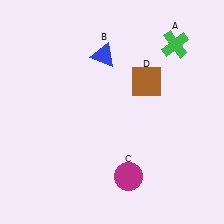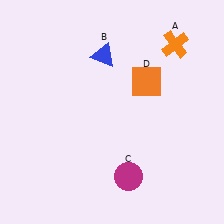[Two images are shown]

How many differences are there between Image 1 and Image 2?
There are 2 differences between the two images.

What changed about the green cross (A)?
In Image 1, A is green. In Image 2, it changed to orange.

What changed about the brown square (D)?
In Image 1, D is brown. In Image 2, it changed to orange.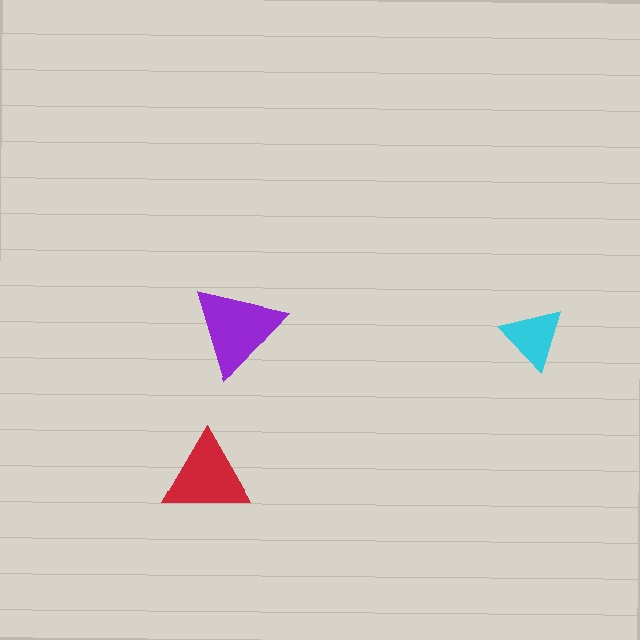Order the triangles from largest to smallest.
the purple one, the red one, the cyan one.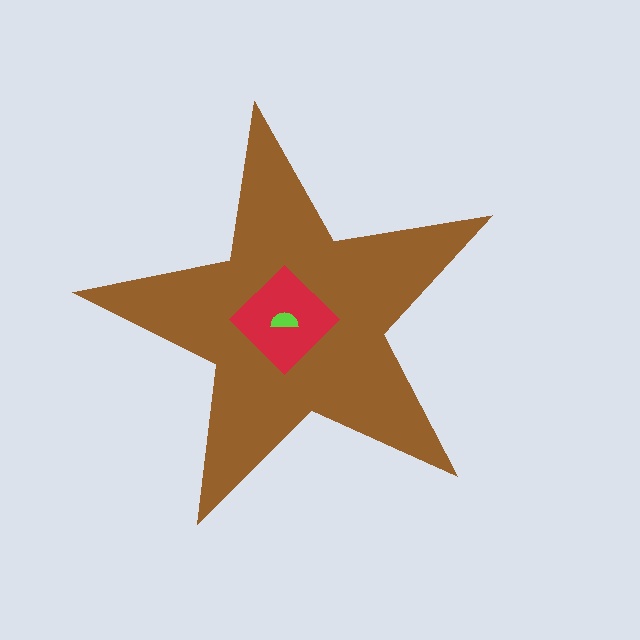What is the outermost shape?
The brown star.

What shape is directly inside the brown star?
The red diamond.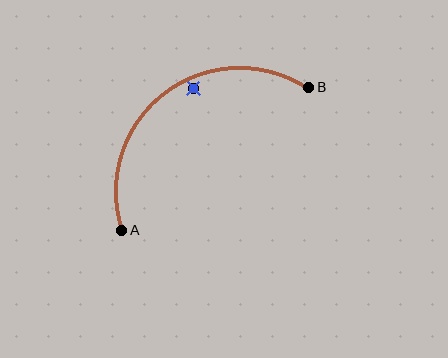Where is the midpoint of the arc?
The arc midpoint is the point on the curve farthest from the straight line joining A and B. It sits above and to the left of that line.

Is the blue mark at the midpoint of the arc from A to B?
No — the blue mark does not lie on the arc at all. It sits slightly inside the curve.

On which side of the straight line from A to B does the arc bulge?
The arc bulges above and to the left of the straight line connecting A and B.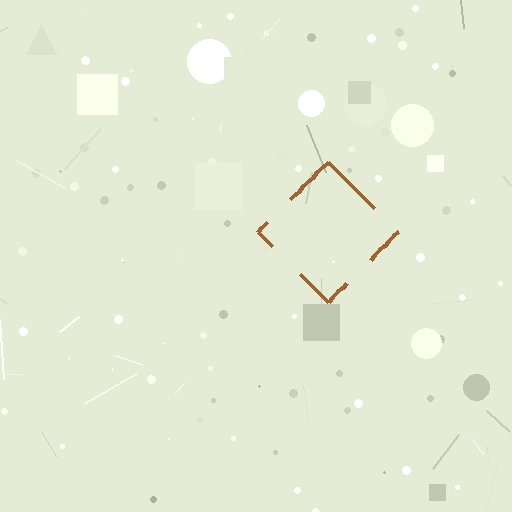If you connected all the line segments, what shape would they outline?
They would outline a diamond.